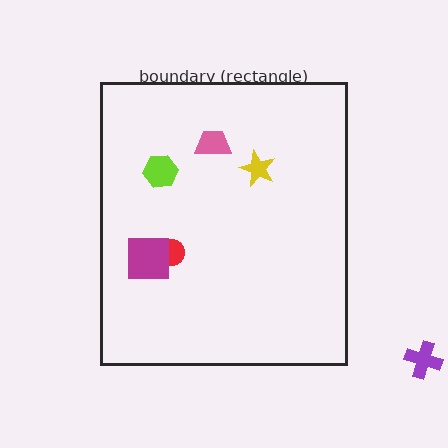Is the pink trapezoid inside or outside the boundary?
Inside.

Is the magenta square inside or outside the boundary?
Inside.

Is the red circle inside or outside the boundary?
Inside.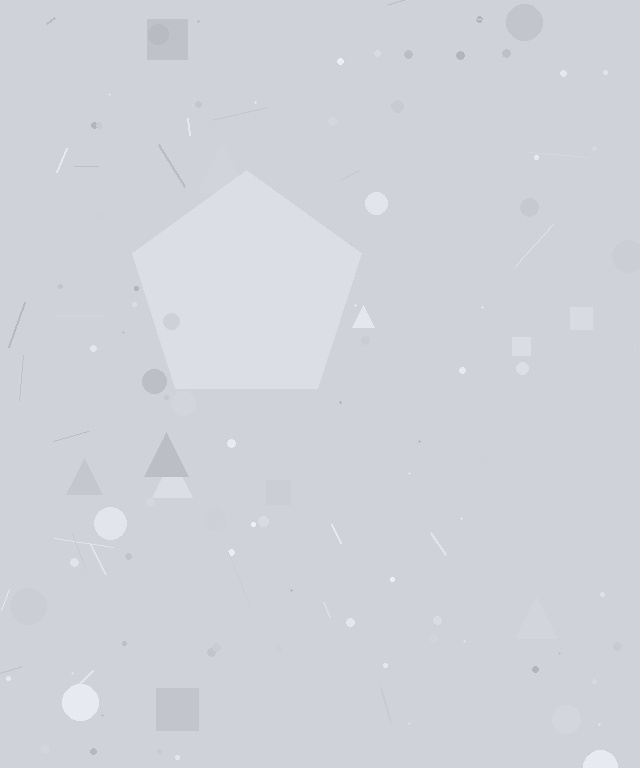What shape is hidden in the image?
A pentagon is hidden in the image.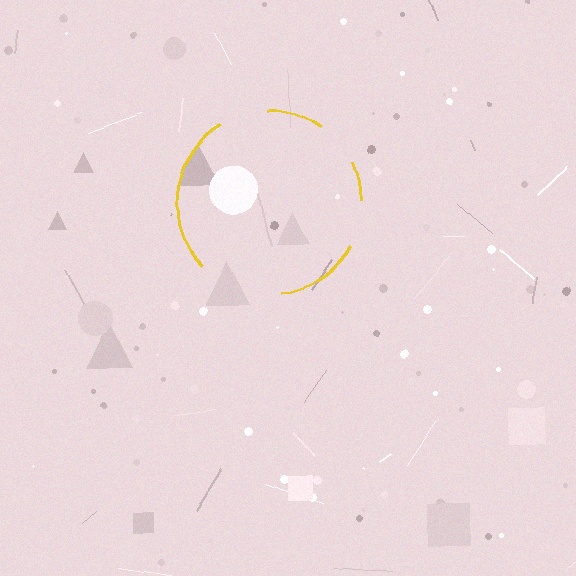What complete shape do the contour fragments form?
The contour fragments form a circle.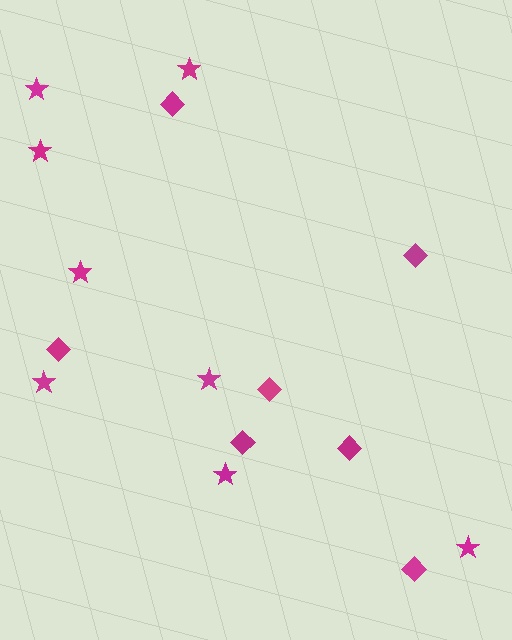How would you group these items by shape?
There are 2 groups: one group of diamonds (7) and one group of stars (8).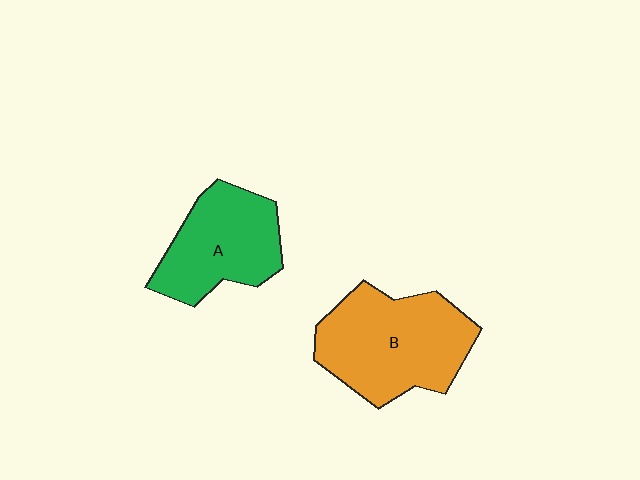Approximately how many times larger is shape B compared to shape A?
Approximately 1.3 times.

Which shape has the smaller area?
Shape A (green).